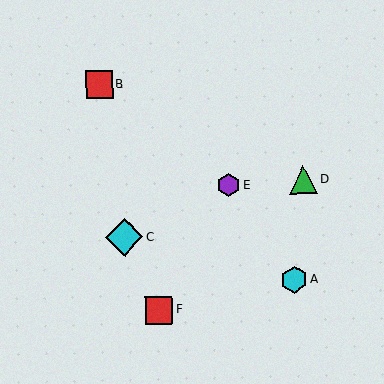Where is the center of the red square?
The center of the red square is at (99, 85).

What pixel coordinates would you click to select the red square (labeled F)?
Click at (159, 310) to select the red square F.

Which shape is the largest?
The cyan diamond (labeled C) is the largest.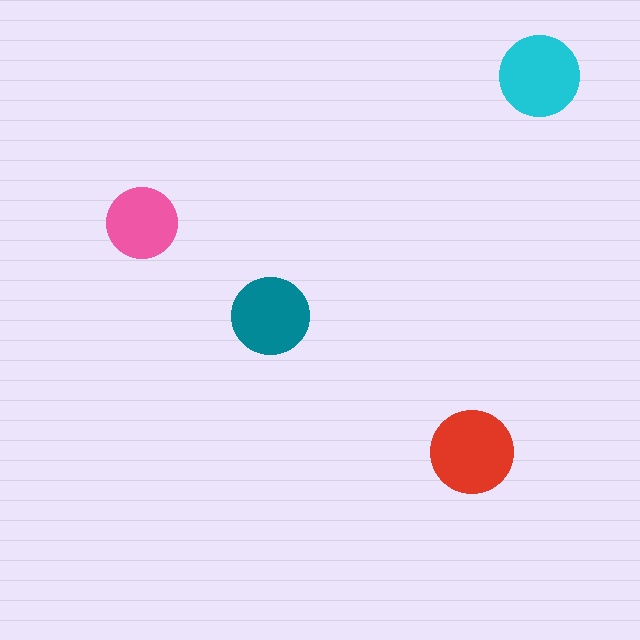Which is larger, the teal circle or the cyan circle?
The cyan one.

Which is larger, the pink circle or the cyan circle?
The cyan one.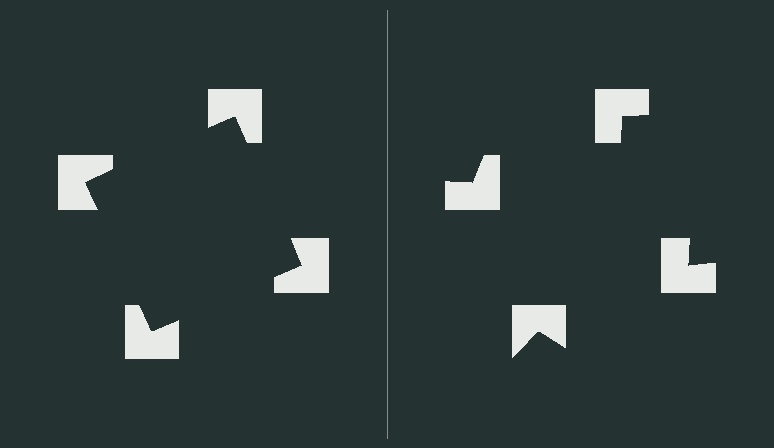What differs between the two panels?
The notched squares are positioned identically on both sides; only the wedge orientations differ. On the left they align to a square; on the right they are misaligned.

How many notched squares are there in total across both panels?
8 — 4 on each side.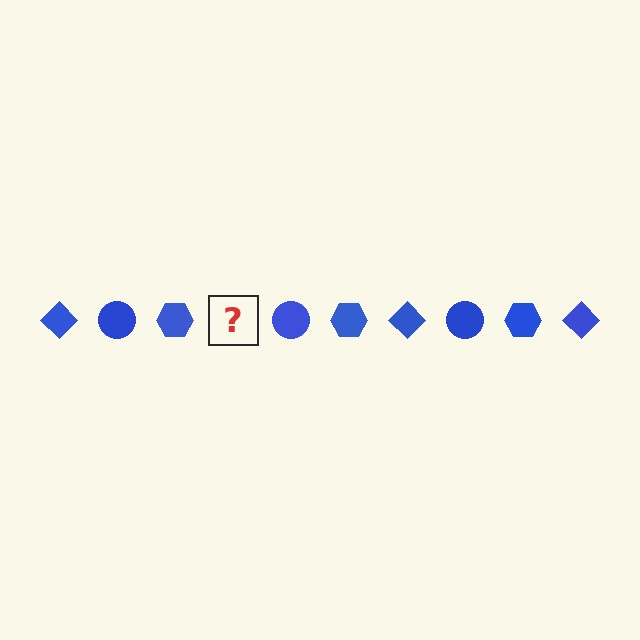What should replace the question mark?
The question mark should be replaced with a blue diamond.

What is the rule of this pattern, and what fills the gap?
The rule is that the pattern cycles through diamond, circle, hexagon shapes in blue. The gap should be filled with a blue diamond.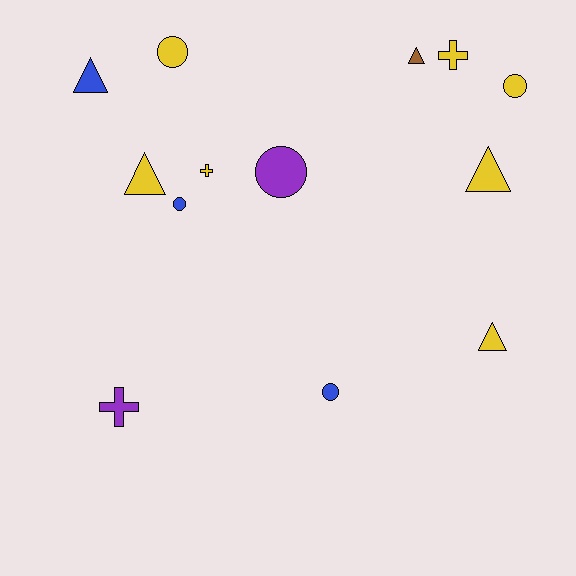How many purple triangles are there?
There are no purple triangles.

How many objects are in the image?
There are 13 objects.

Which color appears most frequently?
Yellow, with 7 objects.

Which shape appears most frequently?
Triangle, with 5 objects.